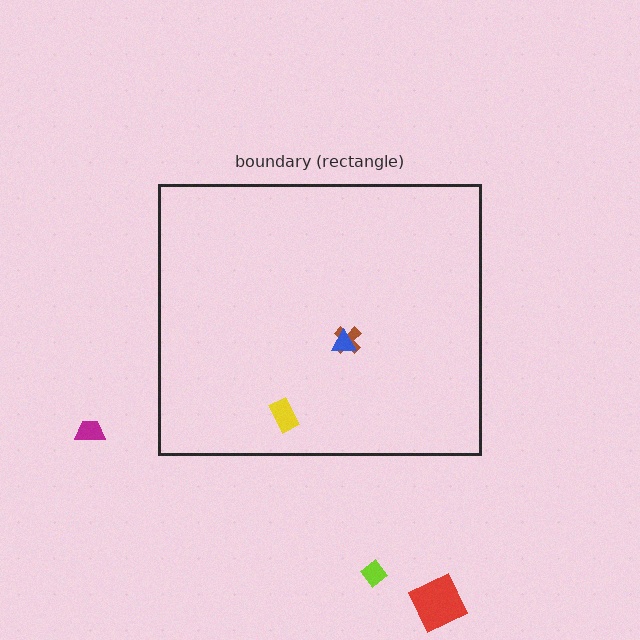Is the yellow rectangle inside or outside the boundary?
Inside.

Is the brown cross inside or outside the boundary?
Inside.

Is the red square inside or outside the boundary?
Outside.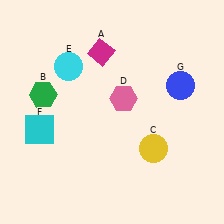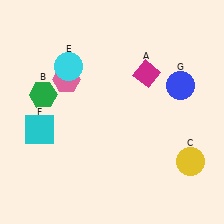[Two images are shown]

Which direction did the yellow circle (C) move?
The yellow circle (C) moved right.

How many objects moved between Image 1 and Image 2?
3 objects moved between the two images.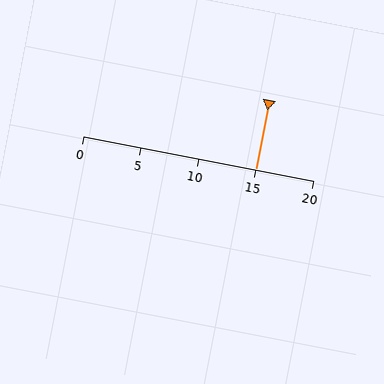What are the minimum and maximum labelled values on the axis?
The axis runs from 0 to 20.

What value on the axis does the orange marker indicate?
The marker indicates approximately 15.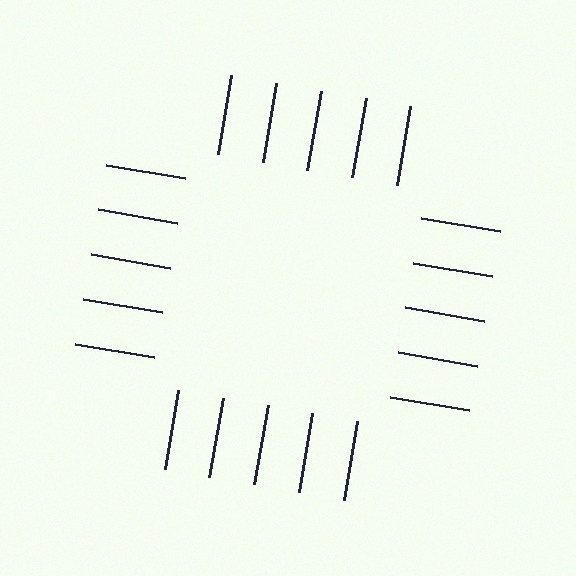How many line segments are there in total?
20 — 5 along each of the 4 edges.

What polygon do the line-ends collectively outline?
An illusory square — the line segments terminate on its edges but no continuous stroke is drawn.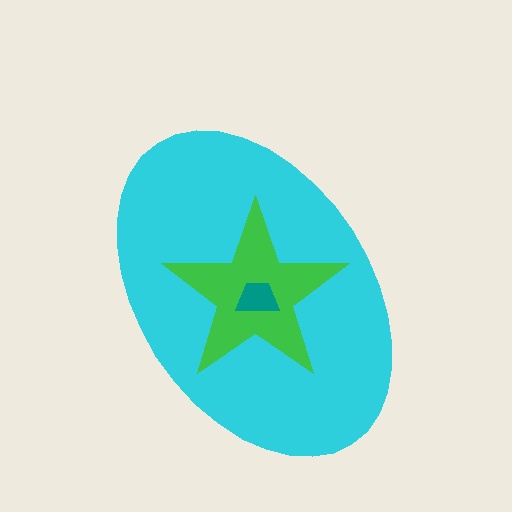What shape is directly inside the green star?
The teal trapezoid.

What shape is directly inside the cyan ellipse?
The green star.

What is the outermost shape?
The cyan ellipse.